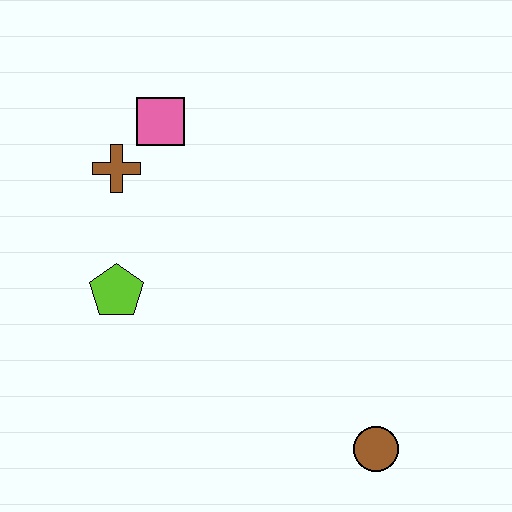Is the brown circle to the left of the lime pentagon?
No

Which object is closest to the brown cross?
The pink square is closest to the brown cross.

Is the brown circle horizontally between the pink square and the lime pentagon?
No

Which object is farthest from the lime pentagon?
The brown circle is farthest from the lime pentagon.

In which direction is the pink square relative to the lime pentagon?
The pink square is above the lime pentagon.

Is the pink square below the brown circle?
No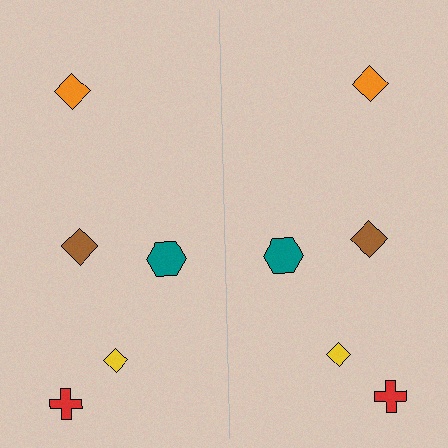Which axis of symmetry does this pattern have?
The pattern has a vertical axis of symmetry running through the center of the image.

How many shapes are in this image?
There are 10 shapes in this image.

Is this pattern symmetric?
Yes, this pattern has bilateral (reflection) symmetry.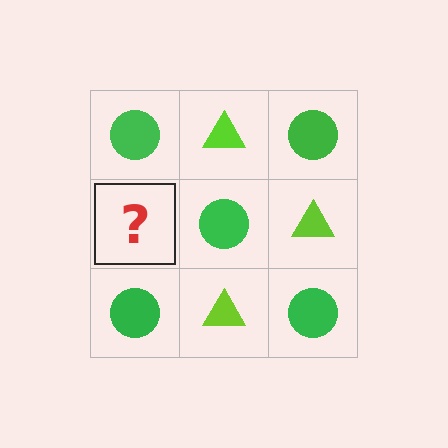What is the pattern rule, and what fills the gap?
The rule is that it alternates green circle and lime triangle in a checkerboard pattern. The gap should be filled with a lime triangle.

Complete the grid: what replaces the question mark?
The question mark should be replaced with a lime triangle.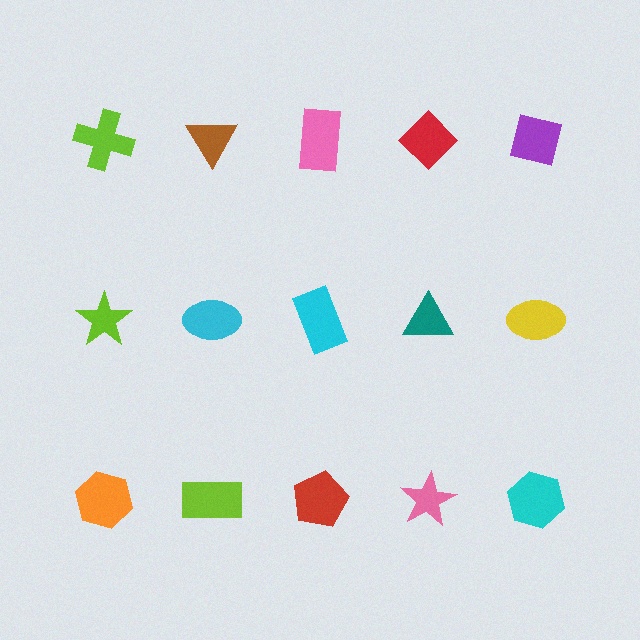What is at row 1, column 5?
A purple square.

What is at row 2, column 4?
A teal triangle.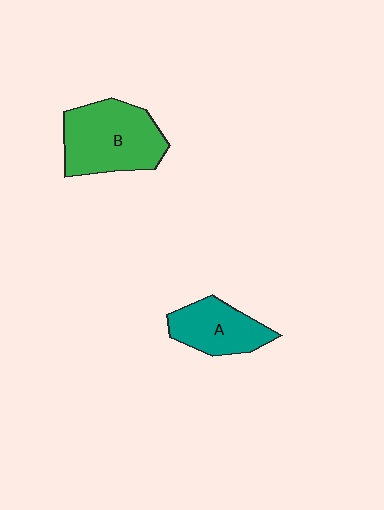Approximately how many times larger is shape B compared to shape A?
Approximately 1.5 times.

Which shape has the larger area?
Shape B (green).